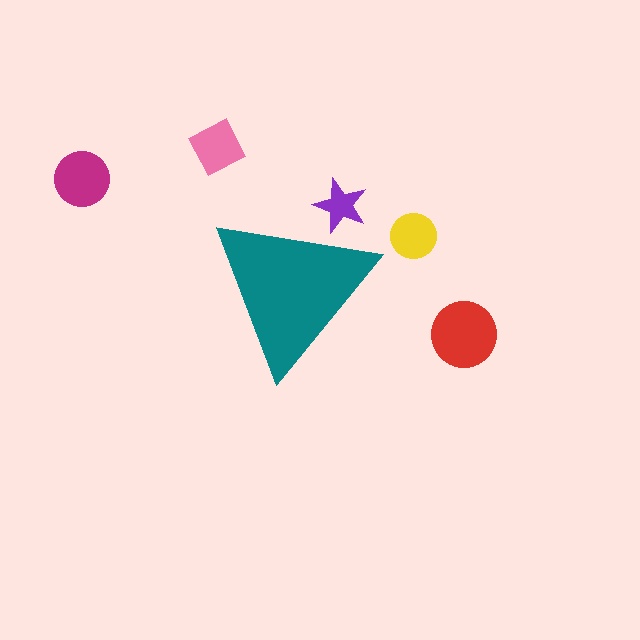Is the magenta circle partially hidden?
No, the magenta circle is fully visible.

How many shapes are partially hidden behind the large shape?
1 shape is partially hidden.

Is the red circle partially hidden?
No, the red circle is fully visible.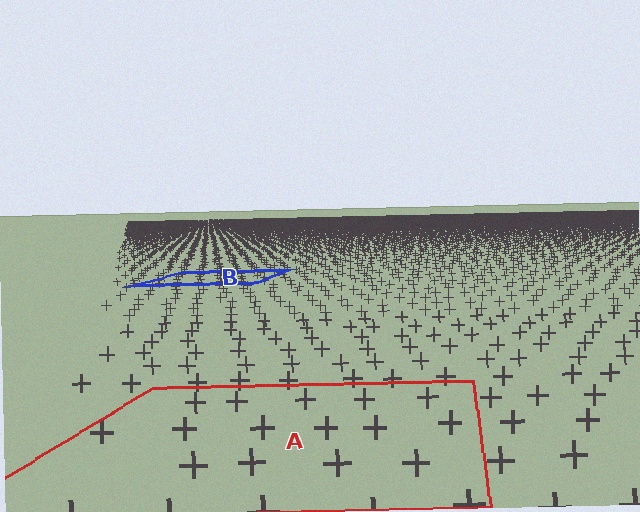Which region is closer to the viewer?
Region A is closer. The texture elements there are larger and more spread out.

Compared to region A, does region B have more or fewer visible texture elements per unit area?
Region B has more texture elements per unit area — they are packed more densely because it is farther away.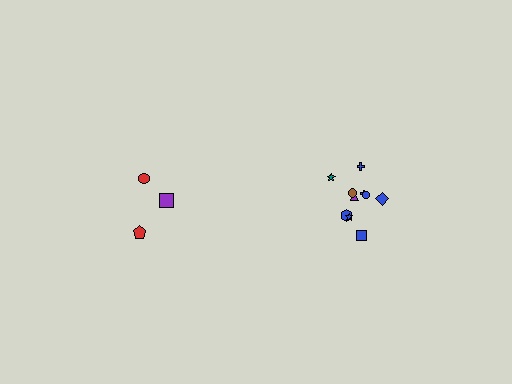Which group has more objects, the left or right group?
The right group.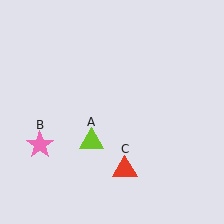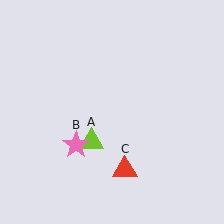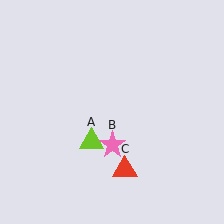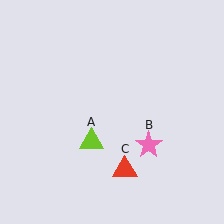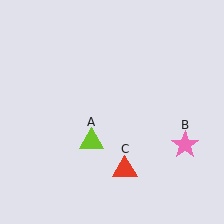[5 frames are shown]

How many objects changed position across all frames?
1 object changed position: pink star (object B).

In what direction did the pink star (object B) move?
The pink star (object B) moved right.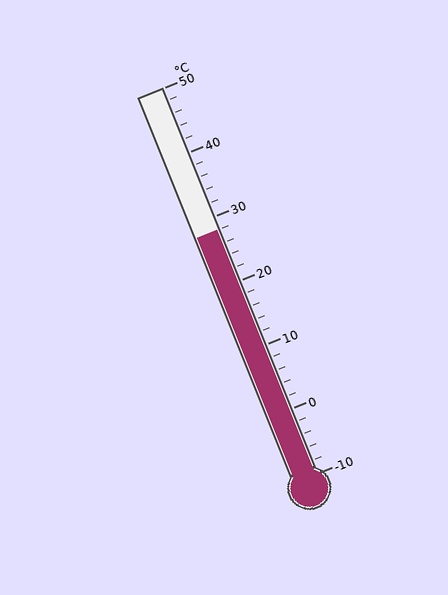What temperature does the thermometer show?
The thermometer shows approximately 28°C.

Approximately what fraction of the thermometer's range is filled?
The thermometer is filled to approximately 65% of its range.